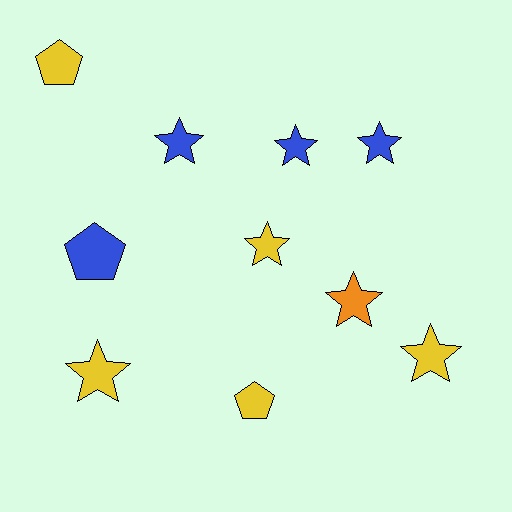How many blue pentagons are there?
There is 1 blue pentagon.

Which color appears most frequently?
Yellow, with 5 objects.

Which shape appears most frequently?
Star, with 7 objects.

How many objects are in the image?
There are 10 objects.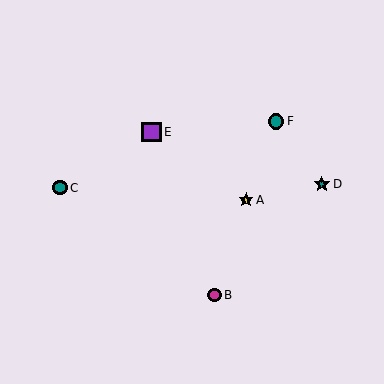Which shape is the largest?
The purple square (labeled E) is the largest.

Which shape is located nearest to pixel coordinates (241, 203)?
The yellow star (labeled A) at (246, 200) is nearest to that location.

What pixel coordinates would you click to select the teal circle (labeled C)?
Click at (60, 188) to select the teal circle C.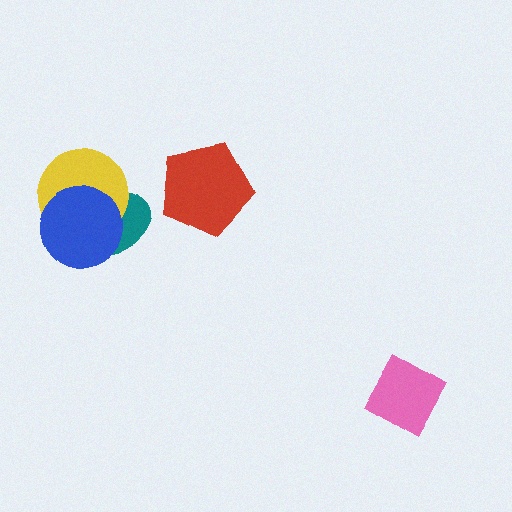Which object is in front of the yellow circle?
The blue circle is in front of the yellow circle.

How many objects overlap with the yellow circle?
2 objects overlap with the yellow circle.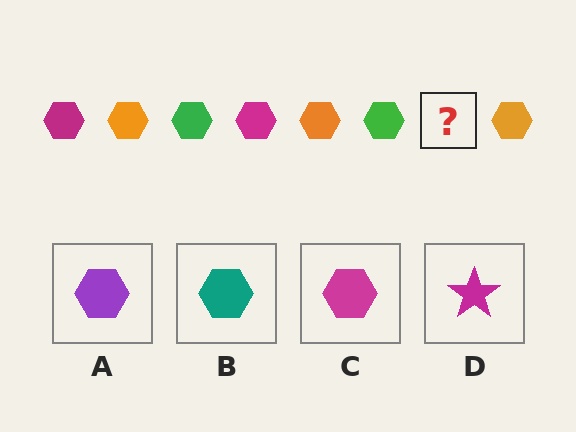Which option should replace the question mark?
Option C.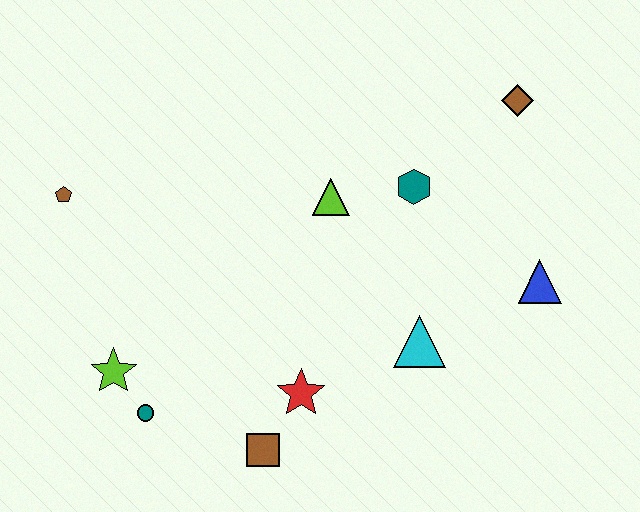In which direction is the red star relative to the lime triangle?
The red star is below the lime triangle.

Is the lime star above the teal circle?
Yes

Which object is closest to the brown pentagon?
The lime star is closest to the brown pentagon.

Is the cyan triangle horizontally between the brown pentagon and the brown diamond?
Yes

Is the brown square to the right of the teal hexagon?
No